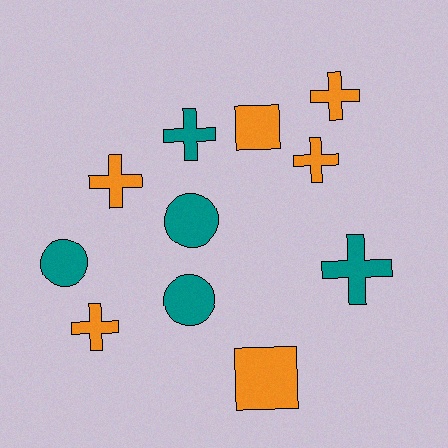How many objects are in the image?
There are 11 objects.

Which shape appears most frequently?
Cross, with 6 objects.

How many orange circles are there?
There are no orange circles.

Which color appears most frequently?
Orange, with 6 objects.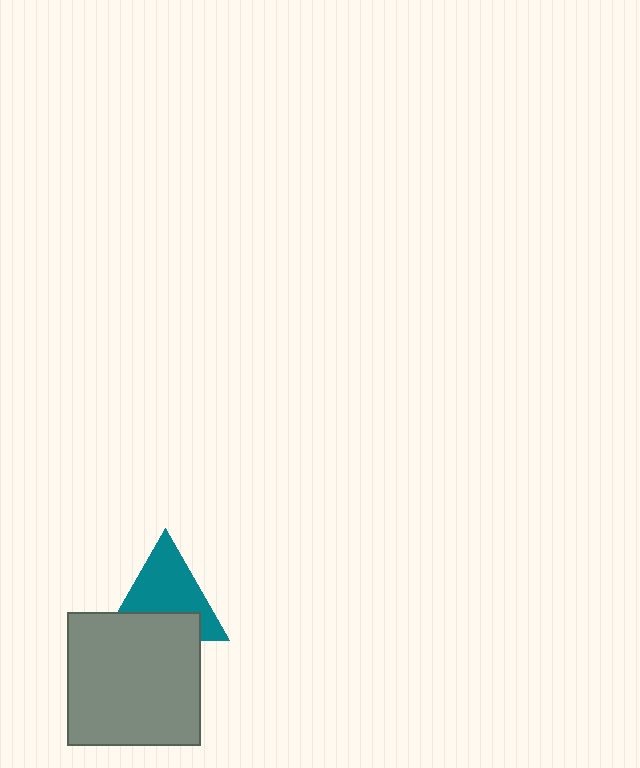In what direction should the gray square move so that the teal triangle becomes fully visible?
The gray square should move down. That is the shortest direction to clear the overlap and leave the teal triangle fully visible.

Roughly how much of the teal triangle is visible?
About half of it is visible (roughly 63%).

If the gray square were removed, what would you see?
You would see the complete teal triangle.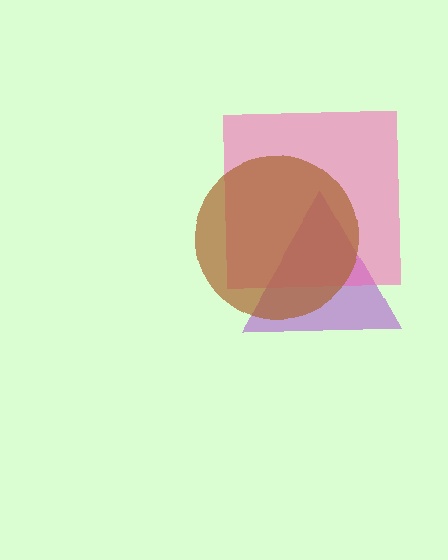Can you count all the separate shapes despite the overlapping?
Yes, there are 3 separate shapes.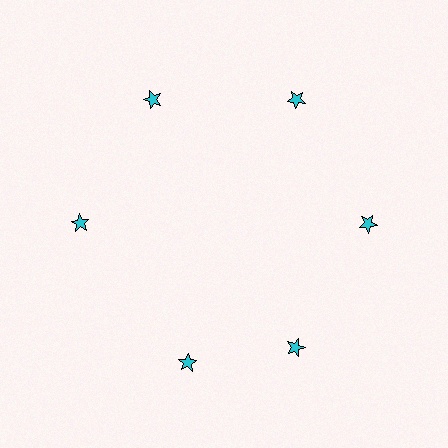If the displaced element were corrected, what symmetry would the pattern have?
It would have 6-fold rotational symmetry — the pattern would map onto itself every 60 degrees.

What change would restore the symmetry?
The symmetry would be restored by rotating it back into even spacing with its neighbors so that all 6 stars sit at equal angles and equal distance from the center.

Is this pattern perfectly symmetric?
No. The 6 cyan stars are arranged in a ring, but one element near the 7 o'clock position is rotated out of alignment along the ring, breaking the 6-fold rotational symmetry.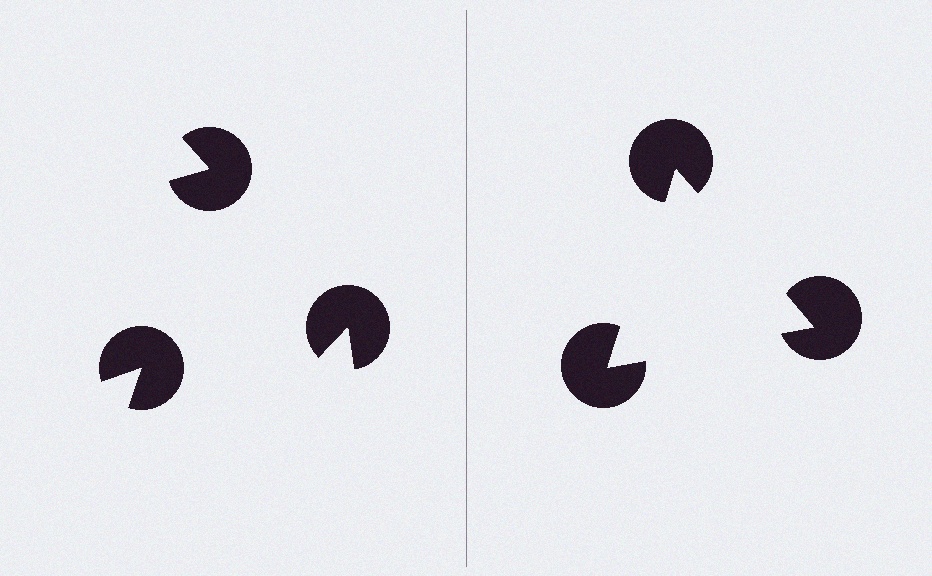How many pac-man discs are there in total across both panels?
6 — 3 on each side.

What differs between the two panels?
The pac-man discs are positioned identically on both sides; only the wedge orientations differ. On the right they align to a triangle; on the left they are misaligned.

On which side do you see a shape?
An illusory triangle appears on the right side. On the left side the wedge cuts are rotated, so no coherent shape forms.